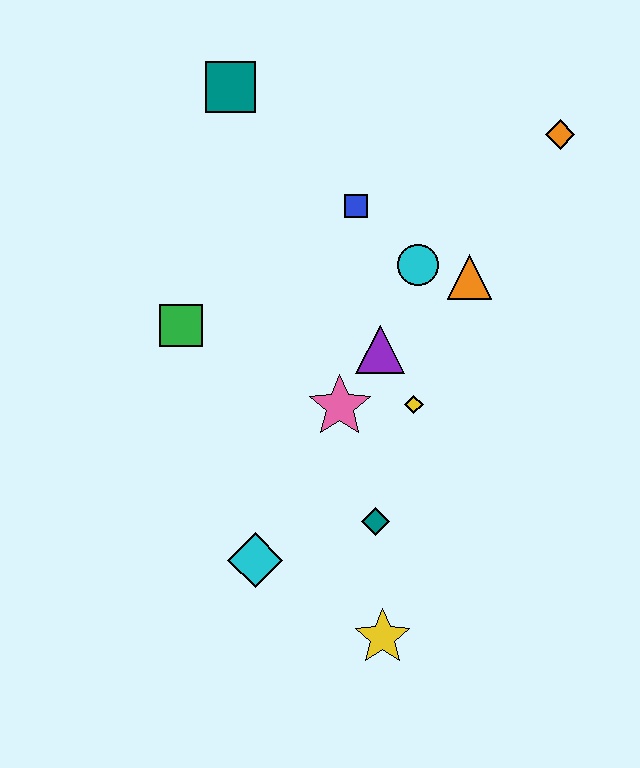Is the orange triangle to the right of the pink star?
Yes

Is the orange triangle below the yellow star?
No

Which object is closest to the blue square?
The cyan circle is closest to the blue square.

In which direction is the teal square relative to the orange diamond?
The teal square is to the left of the orange diamond.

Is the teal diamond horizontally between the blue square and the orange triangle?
Yes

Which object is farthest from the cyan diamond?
The orange diamond is farthest from the cyan diamond.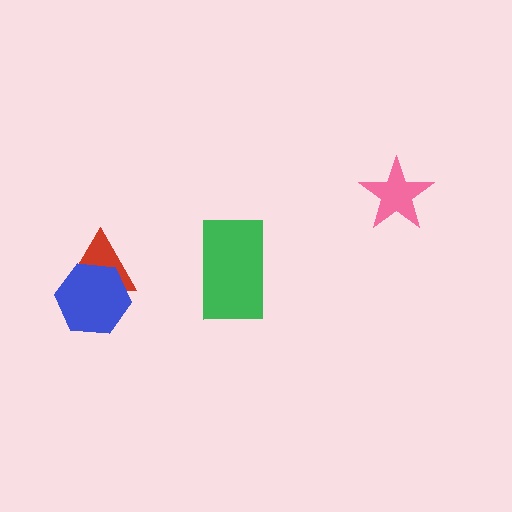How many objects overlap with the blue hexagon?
1 object overlaps with the blue hexagon.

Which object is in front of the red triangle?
The blue hexagon is in front of the red triangle.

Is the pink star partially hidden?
No, no other shape covers it.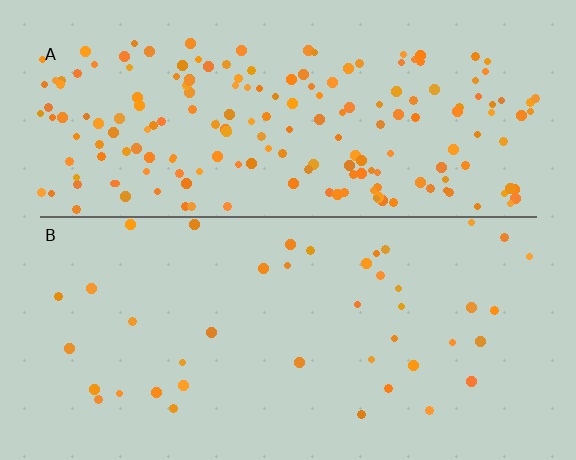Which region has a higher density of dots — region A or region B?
A (the top).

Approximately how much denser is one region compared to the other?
Approximately 4.5× — region A over region B.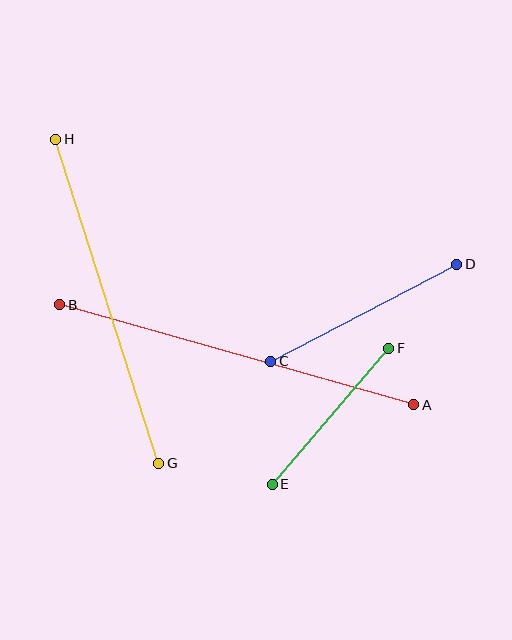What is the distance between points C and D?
The distance is approximately 210 pixels.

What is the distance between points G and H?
The distance is approximately 340 pixels.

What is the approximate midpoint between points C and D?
The midpoint is at approximately (364, 313) pixels.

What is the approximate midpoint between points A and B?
The midpoint is at approximately (237, 355) pixels.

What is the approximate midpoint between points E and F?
The midpoint is at approximately (331, 416) pixels.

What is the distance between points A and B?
The distance is approximately 368 pixels.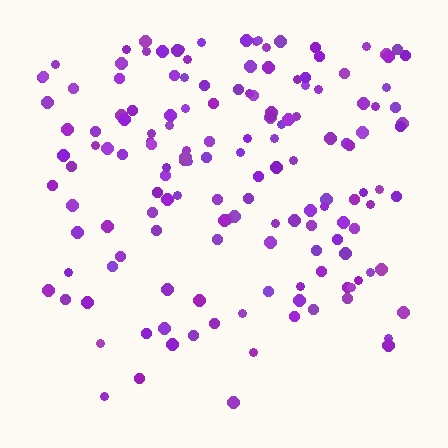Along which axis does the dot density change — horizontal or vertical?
Vertical.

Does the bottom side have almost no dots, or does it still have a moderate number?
Still a moderate number, just noticeably fewer than the top.